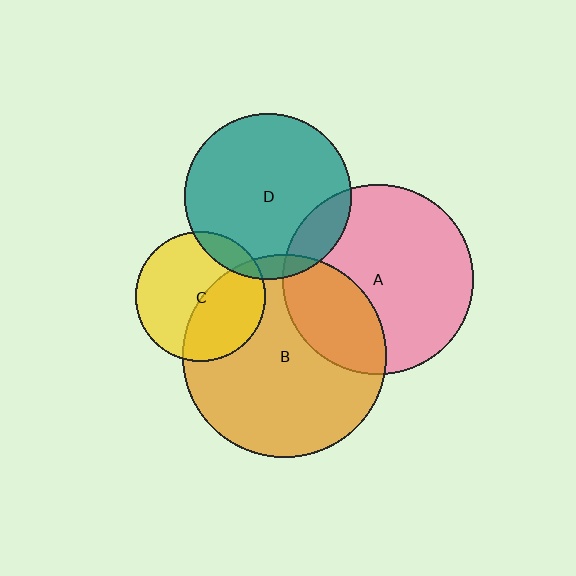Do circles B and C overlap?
Yes.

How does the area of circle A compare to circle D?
Approximately 1.3 times.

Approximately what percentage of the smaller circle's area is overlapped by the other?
Approximately 40%.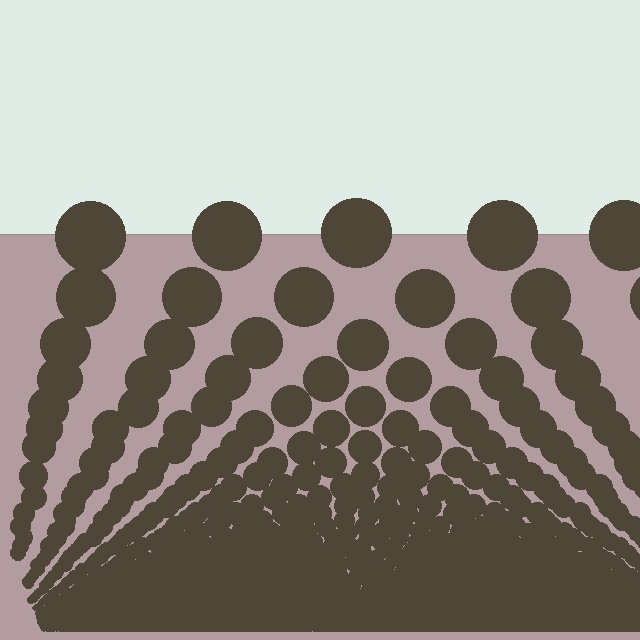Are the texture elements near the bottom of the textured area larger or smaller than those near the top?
Smaller. The gradient is inverted — elements near the bottom are smaller and denser.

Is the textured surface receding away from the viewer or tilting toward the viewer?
The surface appears to tilt toward the viewer. Texture elements get larger and sparser toward the top.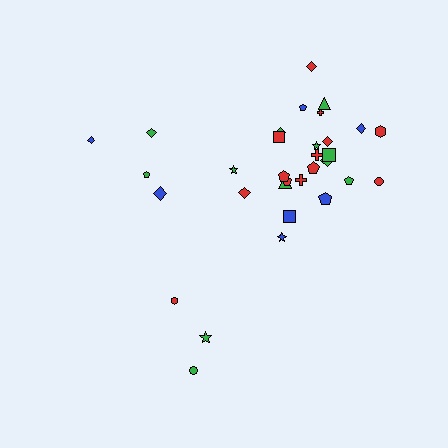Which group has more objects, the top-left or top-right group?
The top-right group.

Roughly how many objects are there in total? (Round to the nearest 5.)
Roughly 30 objects in total.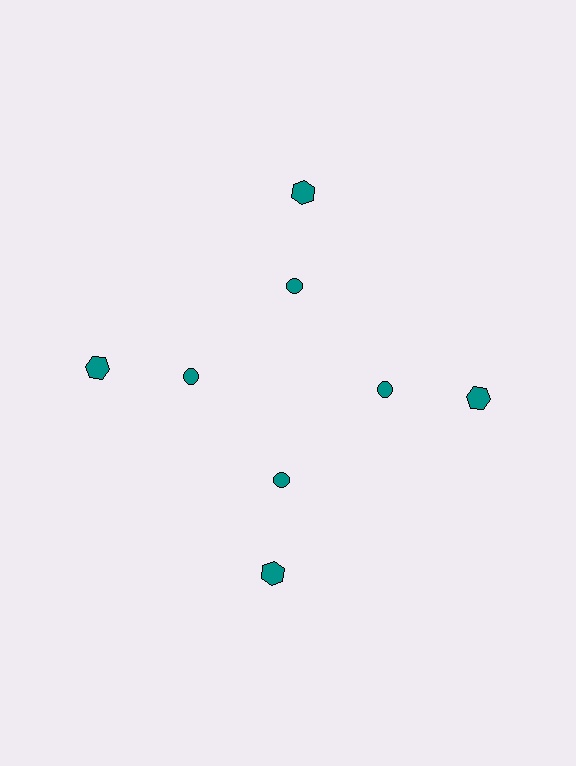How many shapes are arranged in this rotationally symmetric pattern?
There are 8 shapes, arranged in 4 groups of 2.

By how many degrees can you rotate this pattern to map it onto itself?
The pattern maps onto itself every 90 degrees of rotation.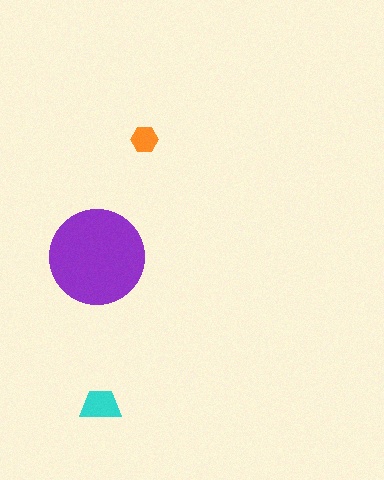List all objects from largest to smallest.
The purple circle, the cyan trapezoid, the orange hexagon.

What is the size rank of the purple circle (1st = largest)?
1st.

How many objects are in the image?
There are 3 objects in the image.